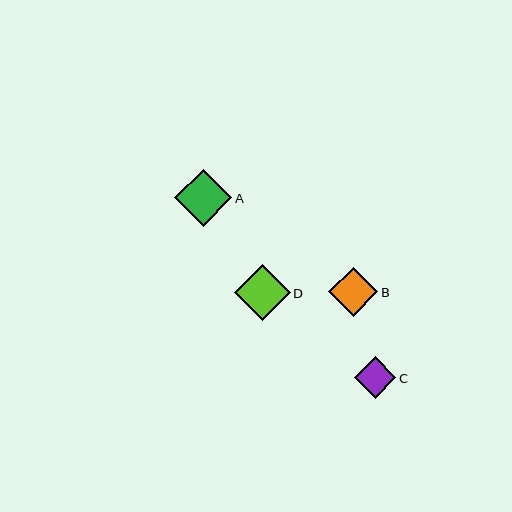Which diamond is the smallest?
Diamond C is the smallest with a size of approximately 42 pixels.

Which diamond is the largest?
Diamond A is the largest with a size of approximately 57 pixels.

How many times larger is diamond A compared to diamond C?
Diamond A is approximately 1.4 times the size of diamond C.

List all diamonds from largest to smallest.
From largest to smallest: A, D, B, C.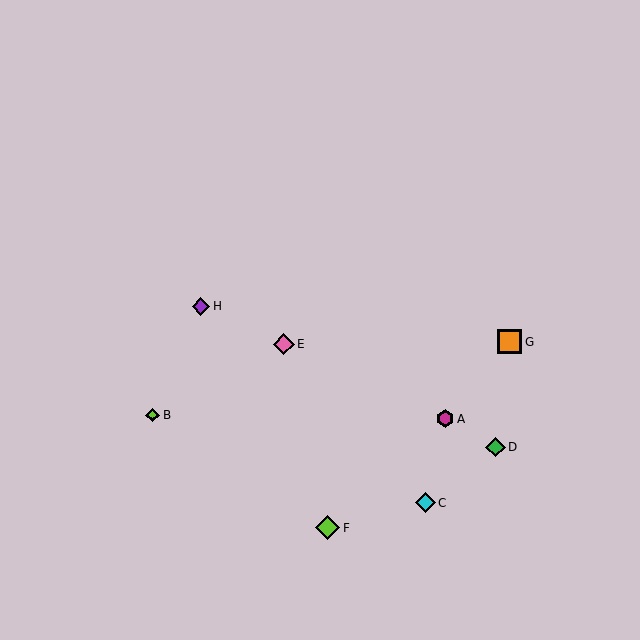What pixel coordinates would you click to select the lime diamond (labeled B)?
Click at (153, 415) to select the lime diamond B.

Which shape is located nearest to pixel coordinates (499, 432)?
The green diamond (labeled D) at (496, 447) is nearest to that location.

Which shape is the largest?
The lime diamond (labeled F) is the largest.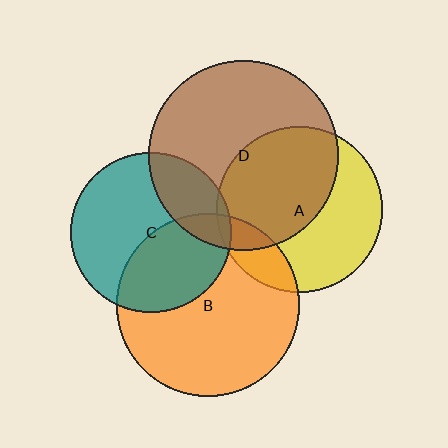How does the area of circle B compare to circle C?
Approximately 1.3 times.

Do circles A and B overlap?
Yes.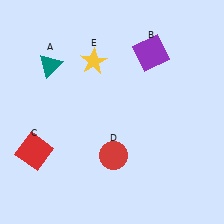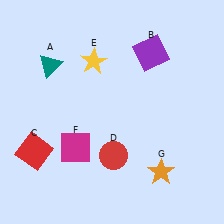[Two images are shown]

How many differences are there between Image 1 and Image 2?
There are 2 differences between the two images.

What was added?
A magenta square (F), an orange star (G) were added in Image 2.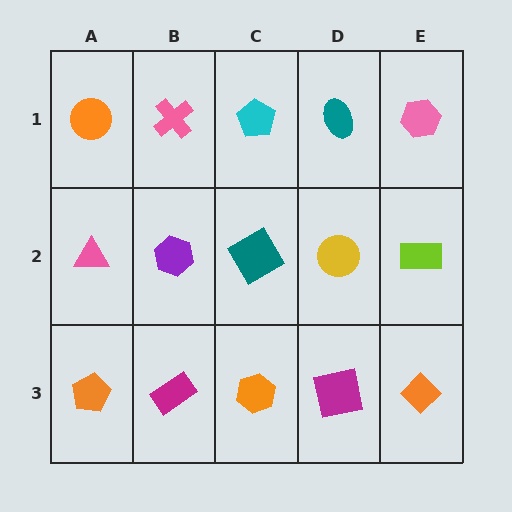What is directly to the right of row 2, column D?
A lime rectangle.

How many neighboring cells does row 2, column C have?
4.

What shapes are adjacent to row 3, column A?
A pink triangle (row 2, column A), a magenta rectangle (row 3, column B).